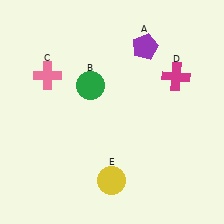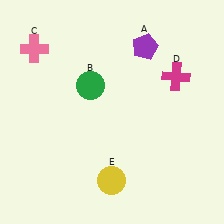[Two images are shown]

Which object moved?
The pink cross (C) moved up.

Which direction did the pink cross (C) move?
The pink cross (C) moved up.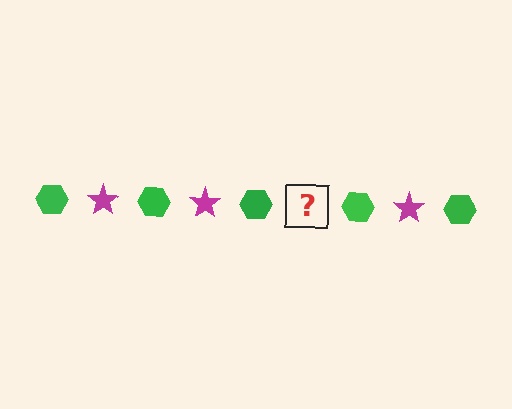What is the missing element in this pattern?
The missing element is a magenta star.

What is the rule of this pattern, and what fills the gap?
The rule is that the pattern alternates between green hexagon and magenta star. The gap should be filled with a magenta star.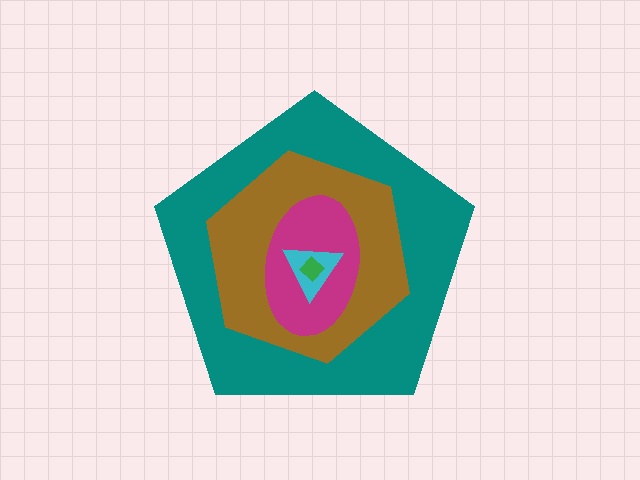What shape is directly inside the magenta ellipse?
The cyan triangle.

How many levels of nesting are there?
5.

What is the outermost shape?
The teal pentagon.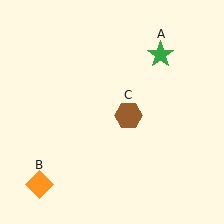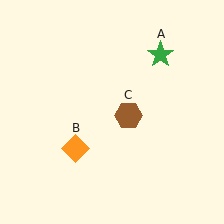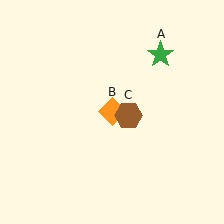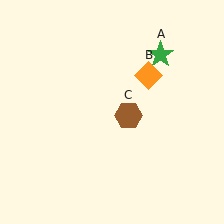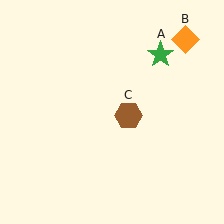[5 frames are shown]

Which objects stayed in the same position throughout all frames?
Green star (object A) and brown hexagon (object C) remained stationary.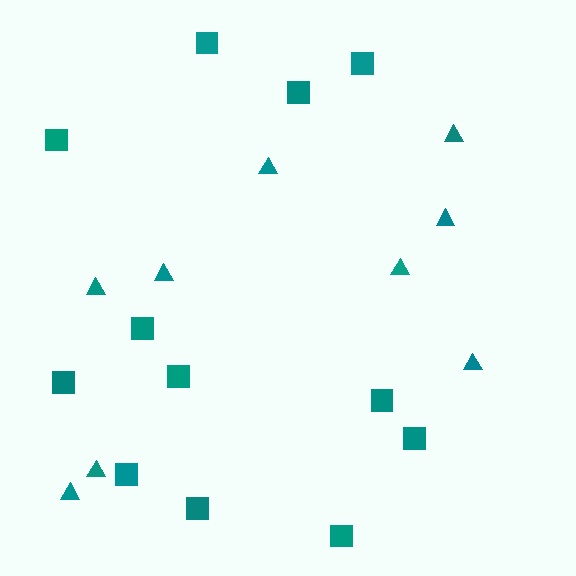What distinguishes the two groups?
There are 2 groups: one group of squares (12) and one group of triangles (9).